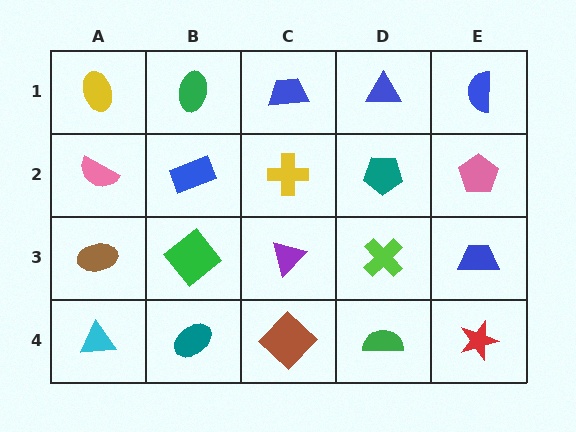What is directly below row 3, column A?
A cyan triangle.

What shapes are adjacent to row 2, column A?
A yellow ellipse (row 1, column A), a brown ellipse (row 3, column A), a blue rectangle (row 2, column B).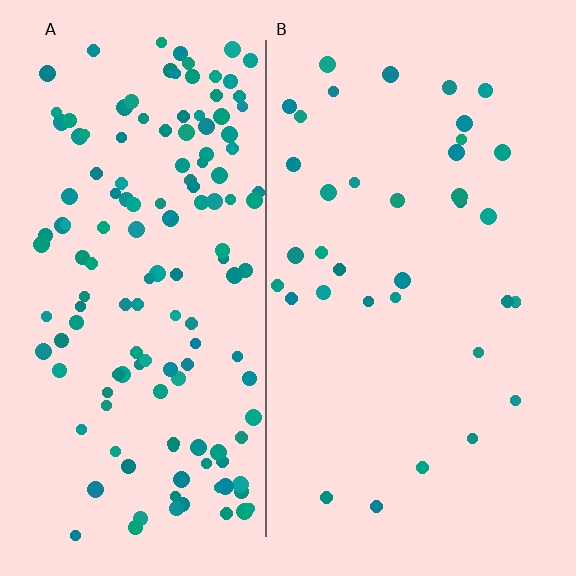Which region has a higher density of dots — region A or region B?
A (the left).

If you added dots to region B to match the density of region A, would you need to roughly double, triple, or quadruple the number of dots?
Approximately quadruple.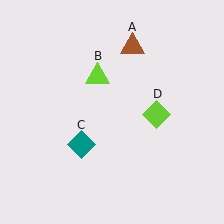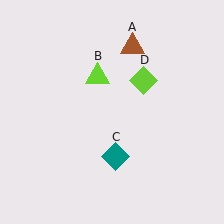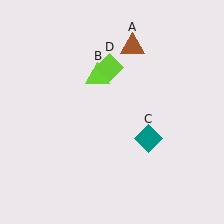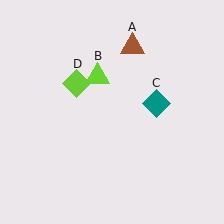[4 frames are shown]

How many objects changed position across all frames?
2 objects changed position: teal diamond (object C), lime diamond (object D).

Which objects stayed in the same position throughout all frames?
Brown triangle (object A) and lime triangle (object B) remained stationary.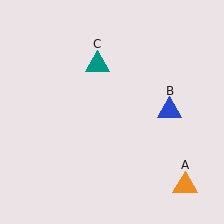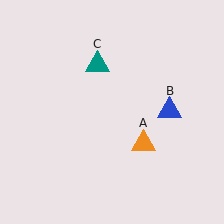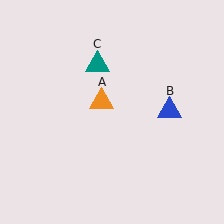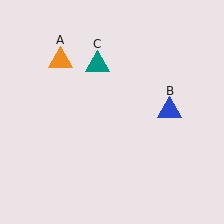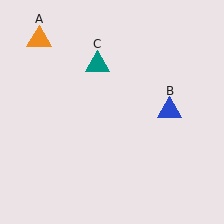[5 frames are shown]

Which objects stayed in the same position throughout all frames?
Blue triangle (object B) and teal triangle (object C) remained stationary.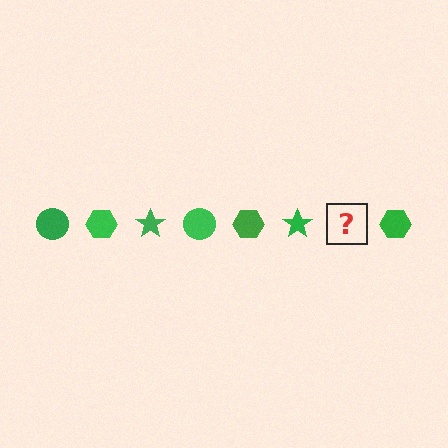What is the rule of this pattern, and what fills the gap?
The rule is that the pattern cycles through circle, hexagon, star shapes in green. The gap should be filled with a green circle.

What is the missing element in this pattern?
The missing element is a green circle.